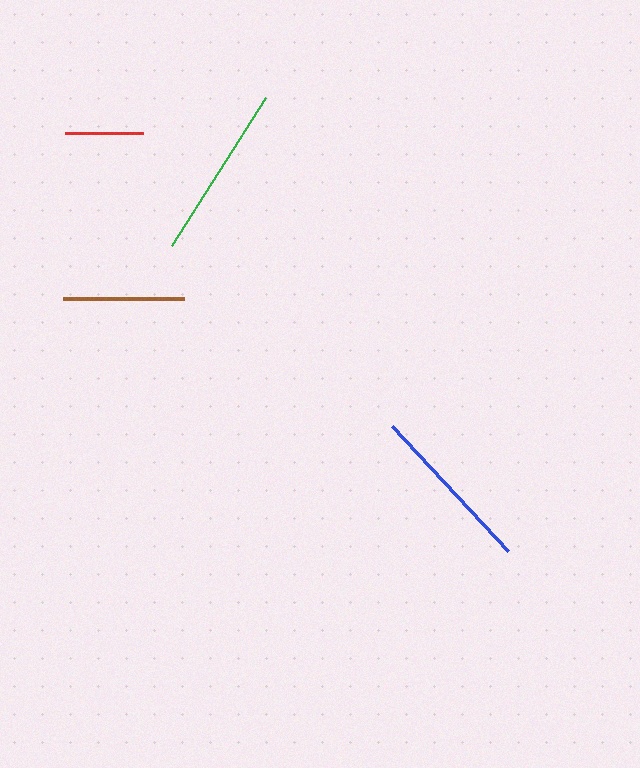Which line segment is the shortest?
The red line is the shortest at approximately 78 pixels.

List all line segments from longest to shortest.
From longest to shortest: green, blue, brown, red.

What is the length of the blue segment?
The blue segment is approximately 171 pixels long.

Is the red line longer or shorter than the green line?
The green line is longer than the red line.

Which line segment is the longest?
The green line is the longest at approximately 175 pixels.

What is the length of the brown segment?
The brown segment is approximately 121 pixels long.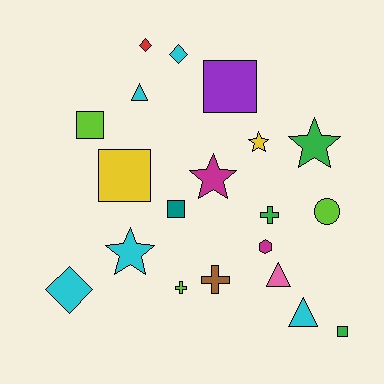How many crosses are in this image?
There are 3 crosses.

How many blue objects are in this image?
There are no blue objects.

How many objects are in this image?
There are 20 objects.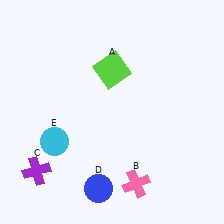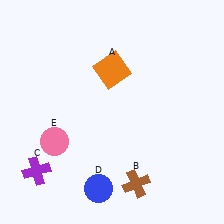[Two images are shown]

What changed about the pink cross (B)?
In Image 1, B is pink. In Image 2, it changed to brown.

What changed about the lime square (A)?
In Image 1, A is lime. In Image 2, it changed to orange.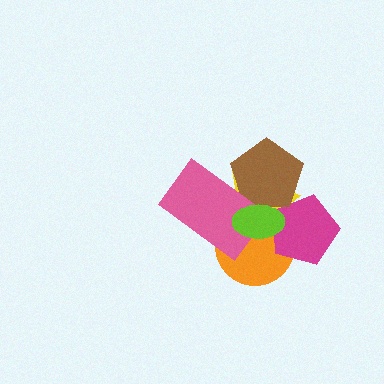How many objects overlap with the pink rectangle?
4 objects overlap with the pink rectangle.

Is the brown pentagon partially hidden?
Yes, it is partially covered by another shape.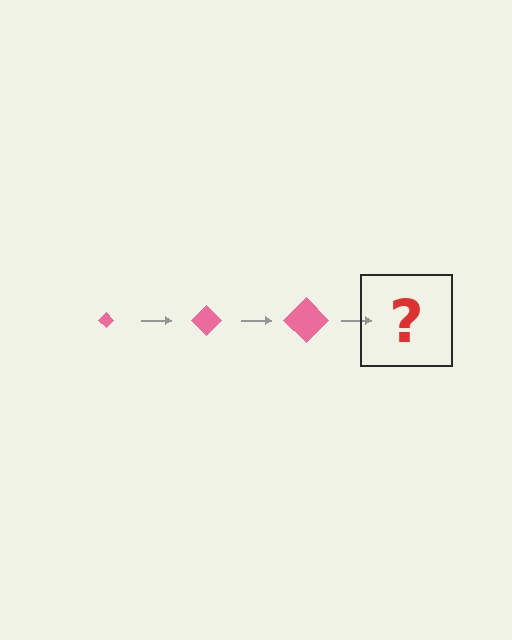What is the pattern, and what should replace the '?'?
The pattern is that the diamond gets progressively larger each step. The '?' should be a pink diamond, larger than the previous one.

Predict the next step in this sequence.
The next step is a pink diamond, larger than the previous one.